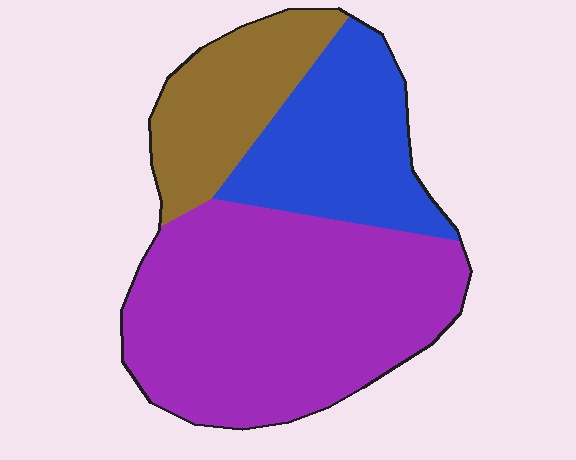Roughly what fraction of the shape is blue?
Blue takes up about one quarter (1/4) of the shape.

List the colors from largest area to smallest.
From largest to smallest: purple, blue, brown.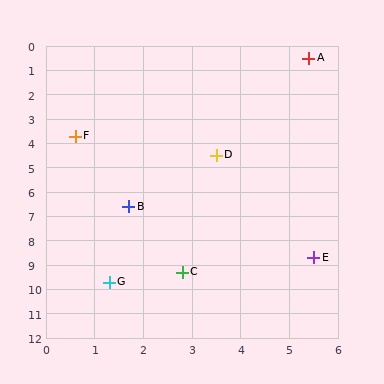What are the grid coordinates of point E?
Point E is at approximately (5.5, 8.7).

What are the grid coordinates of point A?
Point A is at approximately (5.4, 0.5).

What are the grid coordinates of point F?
Point F is at approximately (0.6, 3.7).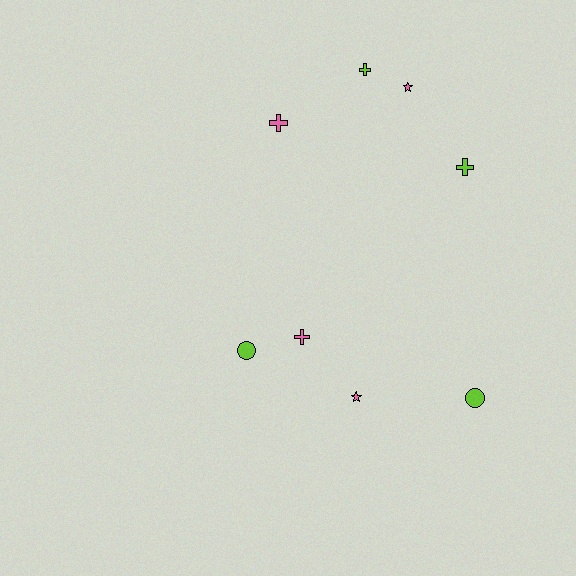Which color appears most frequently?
Pink, with 4 objects.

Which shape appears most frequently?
Cross, with 4 objects.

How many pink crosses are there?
There are 2 pink crosses.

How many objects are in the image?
There are 8 objects.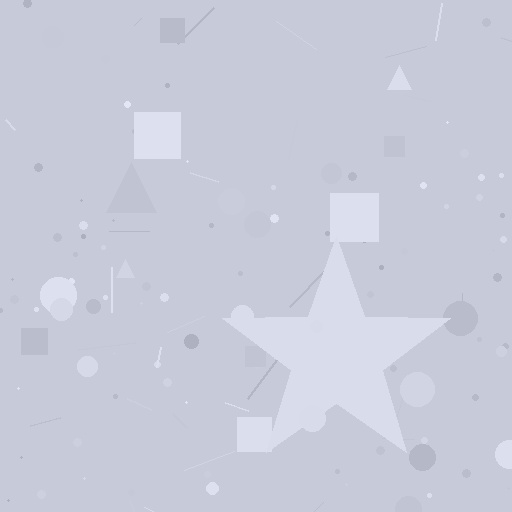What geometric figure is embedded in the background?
A star is embedded in the background.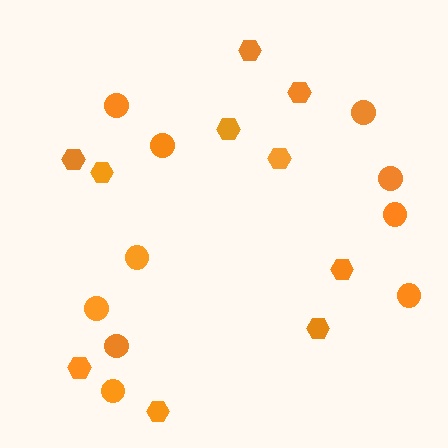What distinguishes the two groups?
There are 2 groups: one group of hexagons (10) and one group of circles (10).